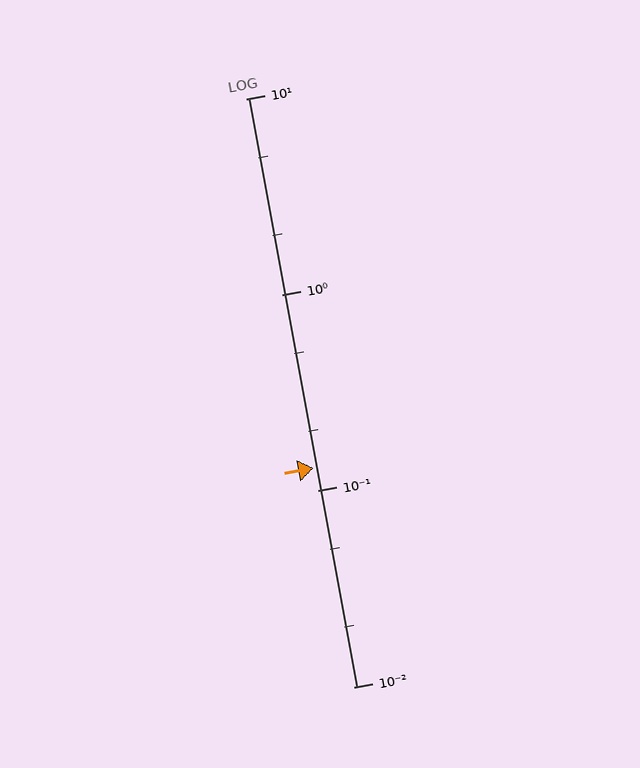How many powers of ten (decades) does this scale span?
The scale spans 3 decades, from 0.01 to 10.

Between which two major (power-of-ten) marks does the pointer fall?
The pointer is between 0.1 and 1.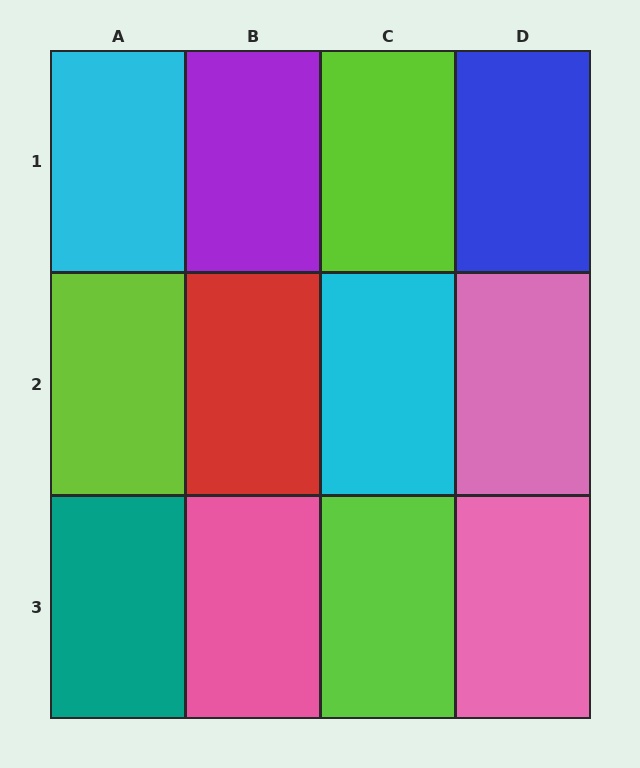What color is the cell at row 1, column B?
Purple.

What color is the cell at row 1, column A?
Cyan.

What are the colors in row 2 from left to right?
Lime, red, cyan, pink.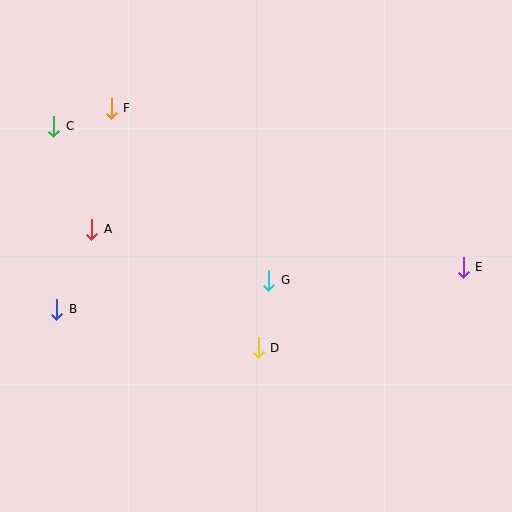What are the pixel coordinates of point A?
Point A is at (92, 229).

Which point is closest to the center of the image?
Point G at (269, 280) is closest to the center.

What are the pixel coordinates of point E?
Point E is at (463, 267).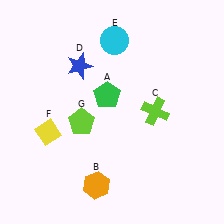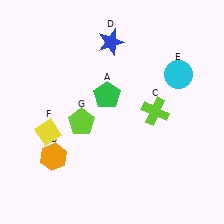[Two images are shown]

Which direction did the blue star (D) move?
The blue star (D) moved right.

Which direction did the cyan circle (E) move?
The cyan circle (E) moved right.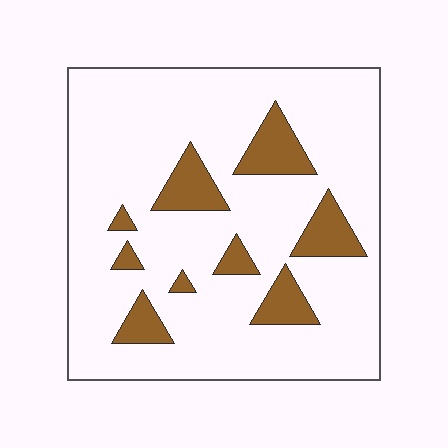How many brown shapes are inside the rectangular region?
9.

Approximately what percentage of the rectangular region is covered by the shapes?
Approximately 15%.